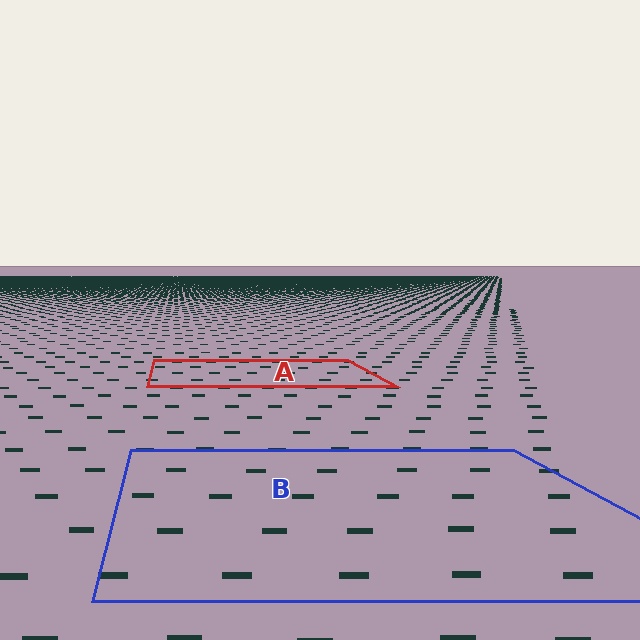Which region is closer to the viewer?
Region B is closer. The texture elements there are larger and more spread out.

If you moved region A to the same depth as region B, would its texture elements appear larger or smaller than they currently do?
They would appear larger. At a closer depth, the same texture elements are projected at a bigger on-screen size.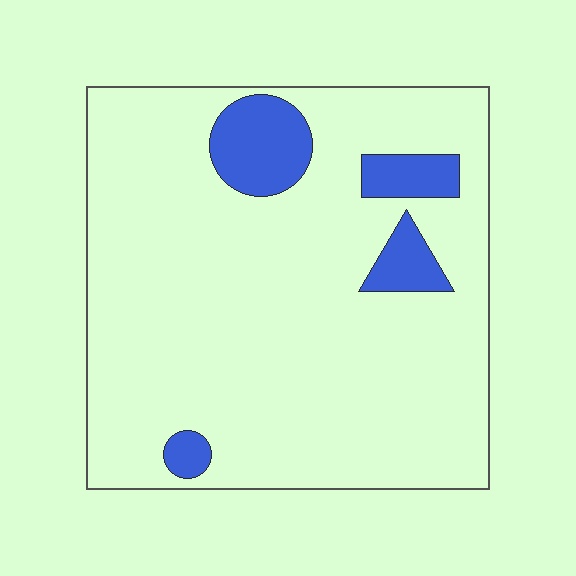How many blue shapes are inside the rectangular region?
4.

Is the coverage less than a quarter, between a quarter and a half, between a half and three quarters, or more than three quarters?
Less than a quarter.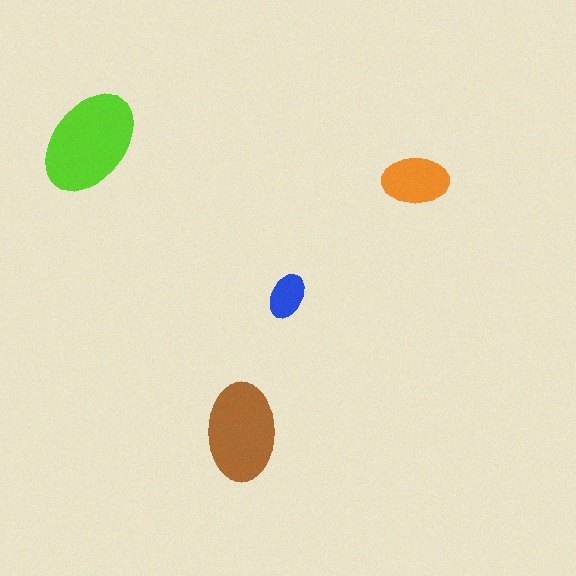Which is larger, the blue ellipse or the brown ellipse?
The brown one.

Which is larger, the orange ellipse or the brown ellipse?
The brown one.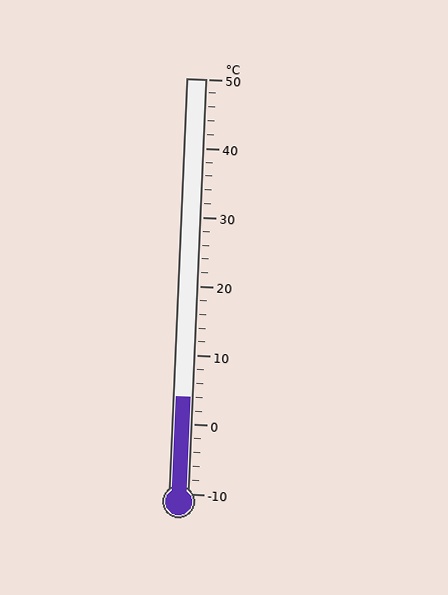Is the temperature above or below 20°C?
The temperature is below 20°C.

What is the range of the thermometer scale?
The thermometer scale ranges from -10°C to 50°C.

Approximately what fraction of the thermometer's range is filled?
The thermometer is filled to approximately 25% of its range.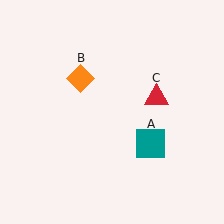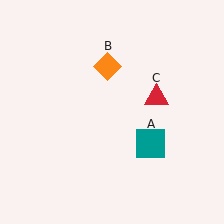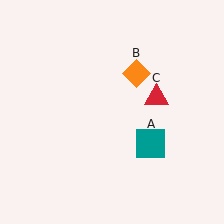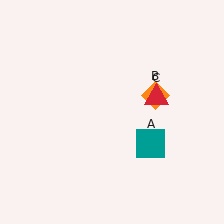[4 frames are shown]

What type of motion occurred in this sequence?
The orange diamond (object B) rotated clockwise around the center of the scene.